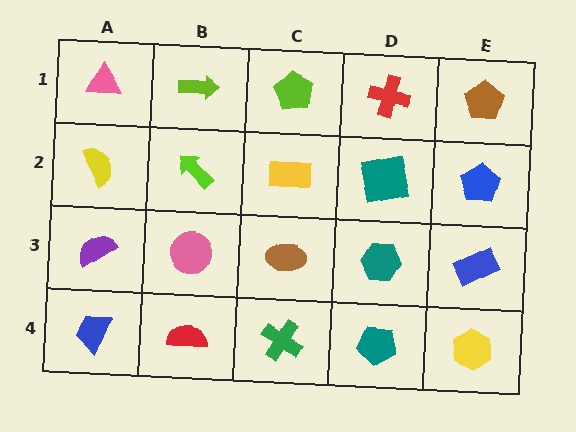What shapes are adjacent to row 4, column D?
A teal hexagon (row 3, column D), a green cross (row 4, column C), a yellow hexagon (row 4, column E).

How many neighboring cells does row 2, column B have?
4.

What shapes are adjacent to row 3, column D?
A teal square (row 2, column D), a teal pentagon (row 4, column D), a brown ellipse (row 3, column C), a blue rectangle (row 3, column E).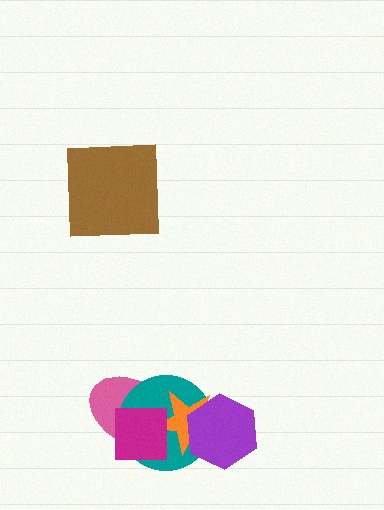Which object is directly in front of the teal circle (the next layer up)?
The orange star is directly in front of the teal circle.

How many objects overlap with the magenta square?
3 objects overlap with the magenta square.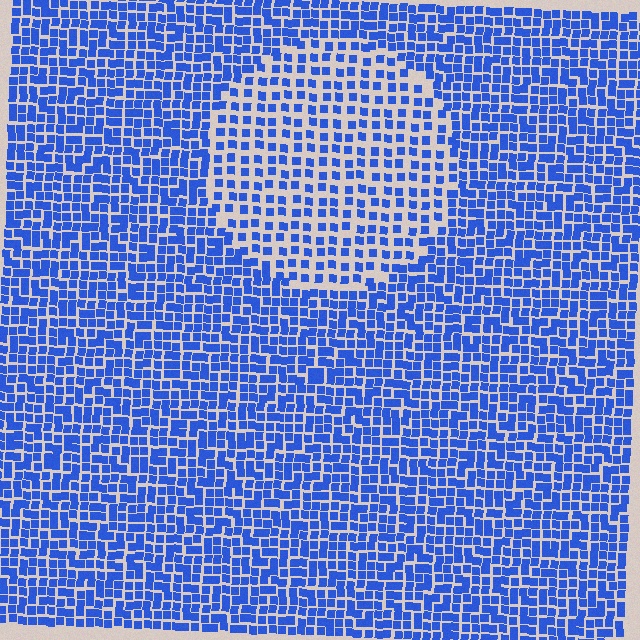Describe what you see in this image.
The image contains small blue elements arranged at two different densities. A circle-shaped region is visible where the elements are less densely packed than the surrounding area.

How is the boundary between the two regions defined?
The boundary is defined by a change in element density (approximately 1.8x ratio). All elements are the same color, size, and shape.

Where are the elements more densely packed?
The elements are more densely packed outside the circle boundary.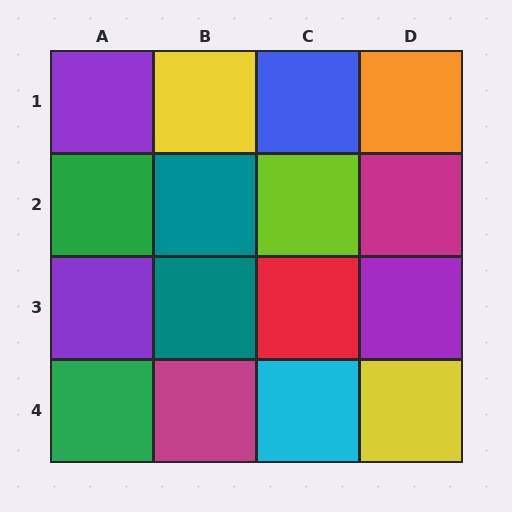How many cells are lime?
1 cell is lime.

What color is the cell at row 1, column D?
Orange.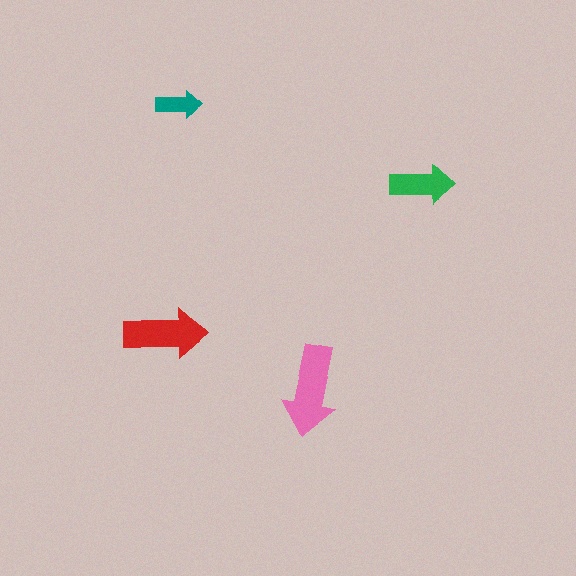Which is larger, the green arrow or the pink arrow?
The pink one.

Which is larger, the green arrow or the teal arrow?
The green one.